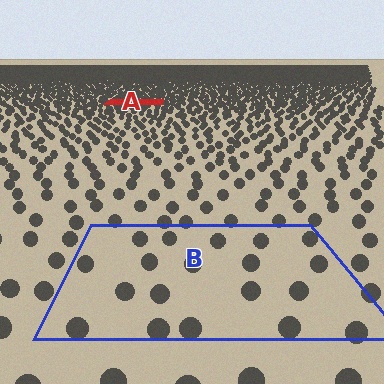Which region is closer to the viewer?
Region B is closer. The texture elements there are larger and more spread out.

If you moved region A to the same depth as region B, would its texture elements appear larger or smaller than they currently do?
They would appear larger. At a closer depth, the same texture elements are projected at a bigger on-screen size.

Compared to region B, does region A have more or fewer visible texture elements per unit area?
Region A has more texture elements per unit area — they are packed more densely because it is farther away.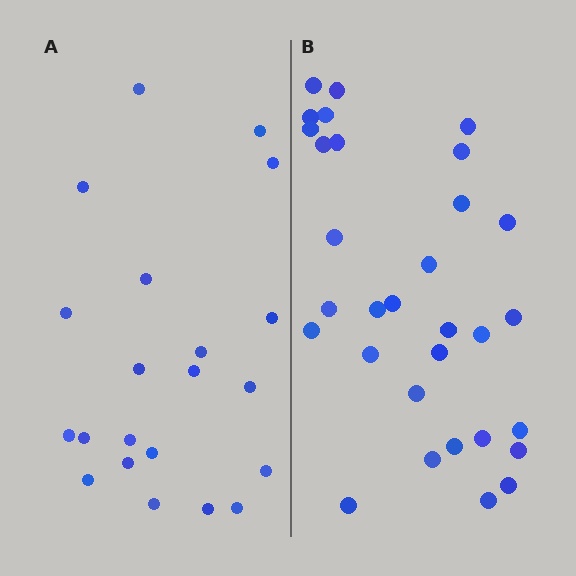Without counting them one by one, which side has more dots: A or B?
Region B (the right region) has more dots.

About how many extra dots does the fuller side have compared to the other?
Region B has roughly 10 or so more dots than region A.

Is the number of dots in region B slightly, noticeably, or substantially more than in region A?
Region B has substantially more. The ratio is roughly 1.5 to 1.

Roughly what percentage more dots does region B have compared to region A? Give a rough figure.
About 50% more.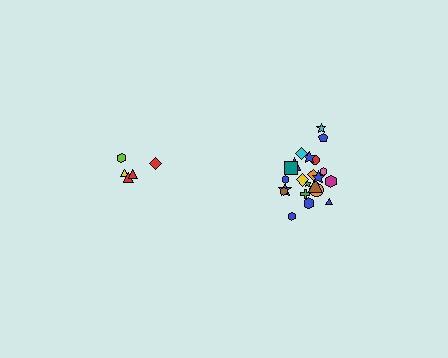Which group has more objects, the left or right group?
The right group.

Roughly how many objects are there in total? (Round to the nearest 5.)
Roughly 25 objects in total.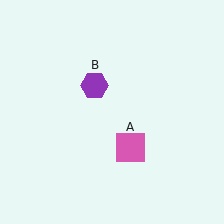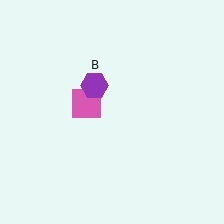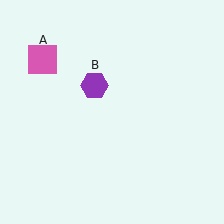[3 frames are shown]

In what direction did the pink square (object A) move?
The pink square (object A) moved up and to the left.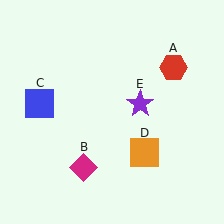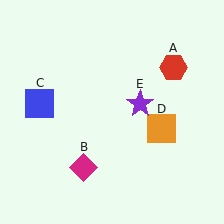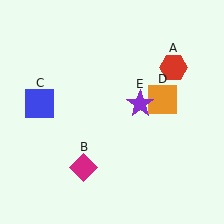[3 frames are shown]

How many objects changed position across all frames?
1 object changed position: orange square (object D).